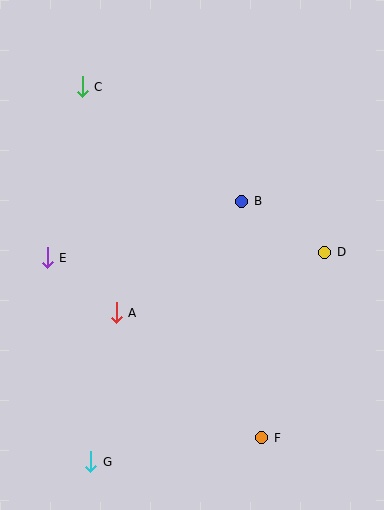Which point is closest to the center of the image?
Point B at (242, 201) is closest to the center.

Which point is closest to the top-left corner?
Point C is closest to the top-left corner.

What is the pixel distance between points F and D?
The distance between F and D is 196 pixels.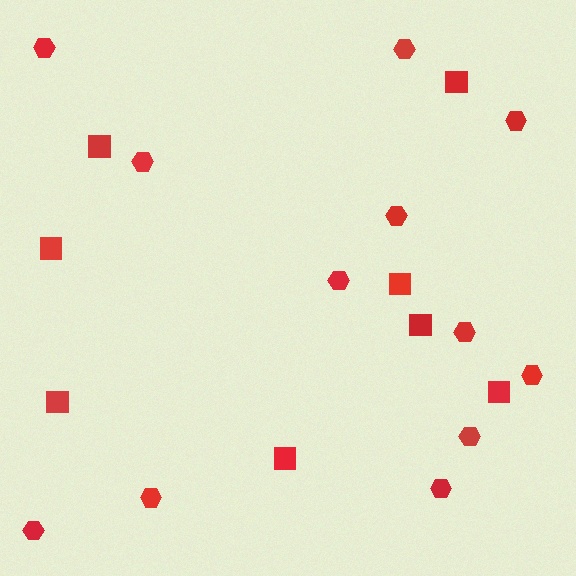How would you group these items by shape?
There are 2 groups: one group of hexagons (12) and one group of squares (8).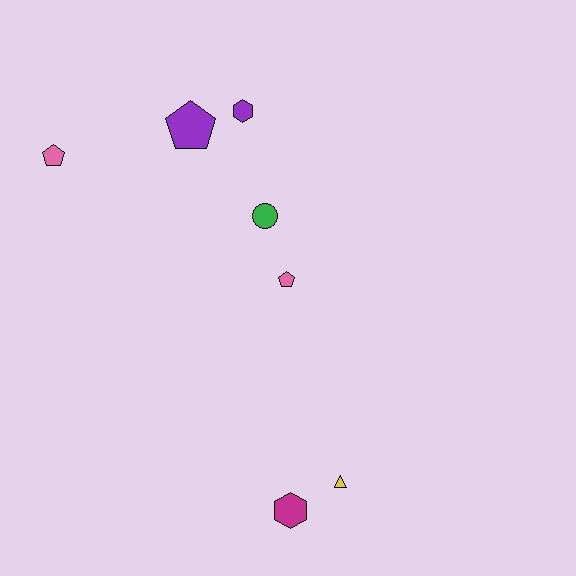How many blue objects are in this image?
There are no blue objects.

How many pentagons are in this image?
There are 3 pentagons.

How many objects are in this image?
There are 7 objects.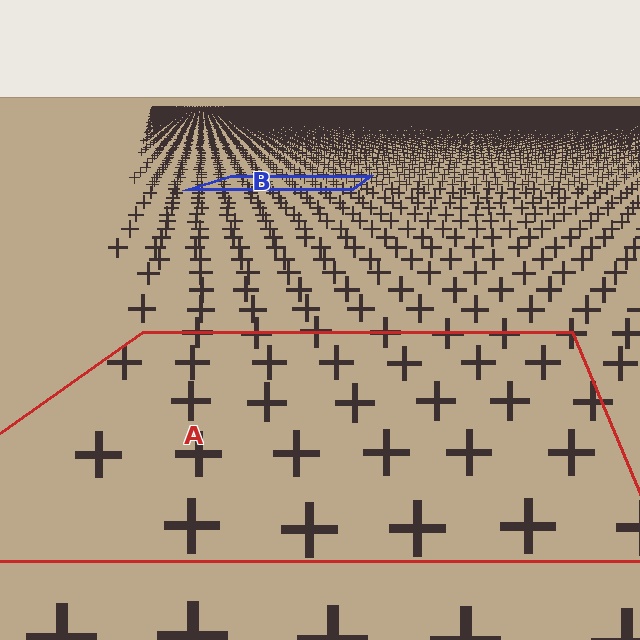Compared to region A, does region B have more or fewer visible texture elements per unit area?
Region B has more texture elements per unit area — they are packed more densely because it is farther away.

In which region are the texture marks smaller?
The texture marks are smaller in region B, because it is farther away.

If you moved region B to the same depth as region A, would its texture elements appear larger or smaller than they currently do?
They would appear larger. At a closer depth, the same texture elements are projected at a bigger on-screen size.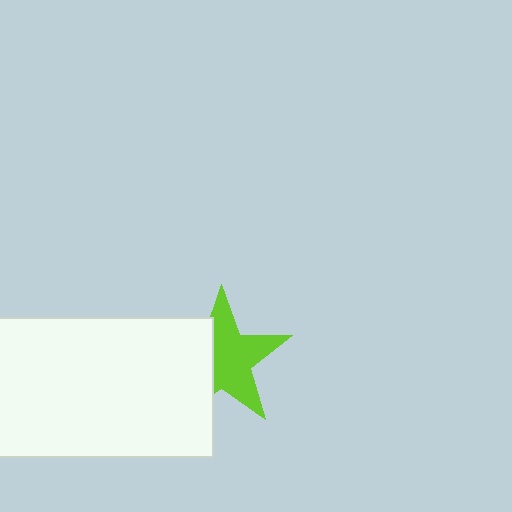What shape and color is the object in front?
The object in front is a white rectangle.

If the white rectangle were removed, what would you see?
You would see the complete lime star.